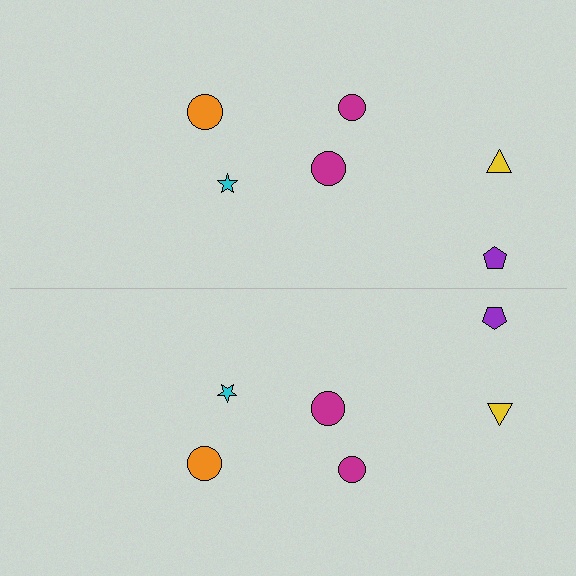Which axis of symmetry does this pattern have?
The pattern has a horizontal axis of symmetry running through the center of the image.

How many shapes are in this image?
There are 12 shapes in this image.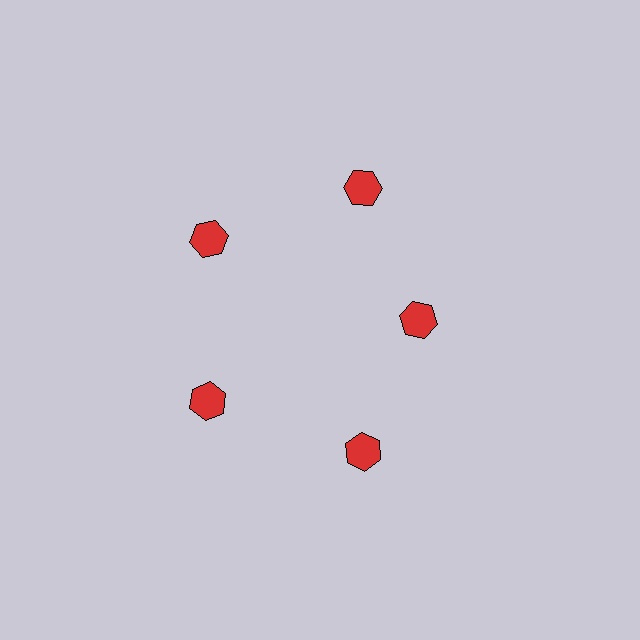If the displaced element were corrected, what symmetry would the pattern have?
It would have 5-fold rotational symmetry — the pattern would map onto itself every 72 degrees.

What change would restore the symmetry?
The symmetry would be restored by moving it outward, back onto the ring so that all 5 hexagons sit at equal angles and equal distance from the center.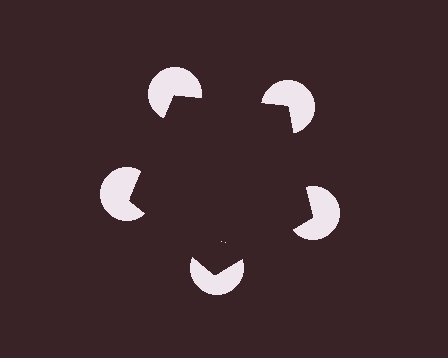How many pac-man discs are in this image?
There are 5 — one at each vertex of the illusory pentagon.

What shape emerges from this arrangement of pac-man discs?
An illusory pentagon — its edges are inferred from the aligned wedge cuts in the pac-man discs, not physically drawn.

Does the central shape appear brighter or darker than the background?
It typically appears slightly darker than the background, even though no actual brightness change is drawn.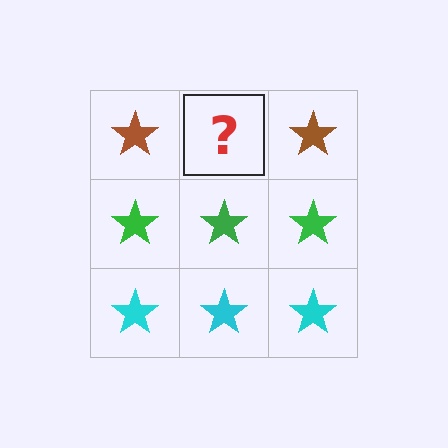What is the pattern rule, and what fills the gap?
The rule is that each row has a consistent color. The gap should be filled with a brown star.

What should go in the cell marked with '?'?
The missing cell should contain a brown star.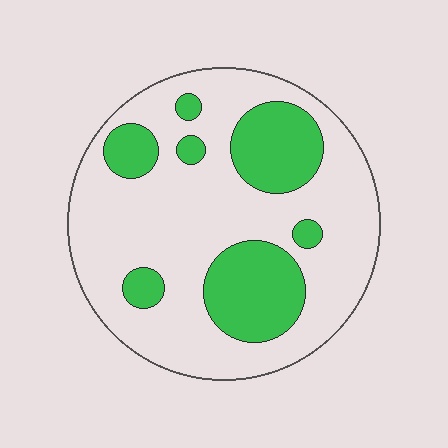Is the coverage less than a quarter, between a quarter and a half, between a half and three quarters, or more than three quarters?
Between a quarter and a half.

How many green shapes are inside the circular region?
7.